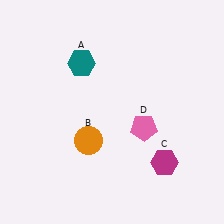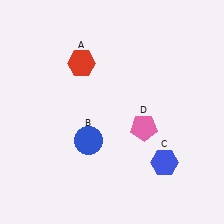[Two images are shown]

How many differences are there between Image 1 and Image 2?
There are 3 differences between the two images.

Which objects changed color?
A changed from teal to red. B changed from orange to blue. C changed from magenta to blue.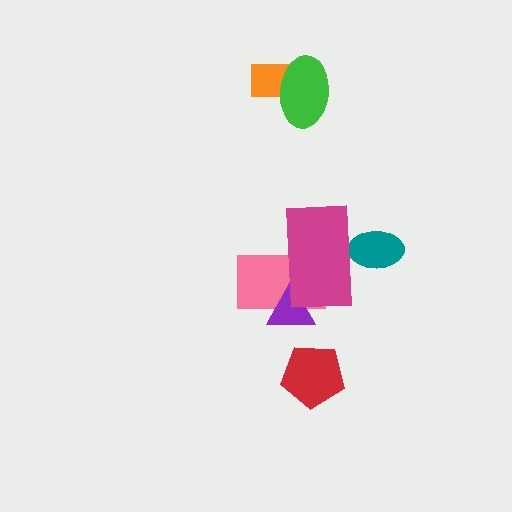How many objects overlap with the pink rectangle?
2 objects overlap with the pink rectangle.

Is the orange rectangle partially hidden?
Yes, it is partially covered by another shape.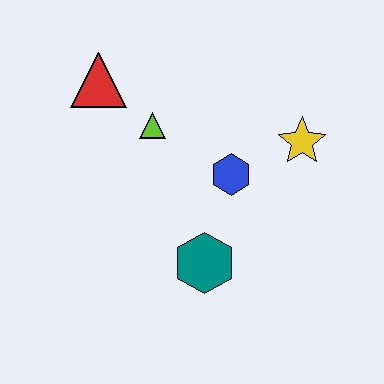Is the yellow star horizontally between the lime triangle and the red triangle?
No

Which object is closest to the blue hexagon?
The yellow star is closest to the blue hexagon.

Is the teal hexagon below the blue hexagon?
Yes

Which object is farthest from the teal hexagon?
The red triangle is farthest from the teal hexagon.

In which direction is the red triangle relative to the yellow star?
The red triangle is to the left of the yellow star.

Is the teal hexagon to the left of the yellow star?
Yes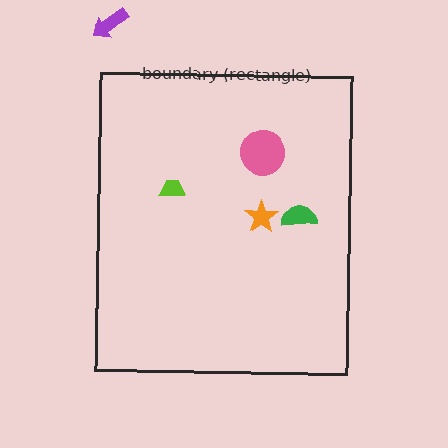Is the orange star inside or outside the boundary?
Inside.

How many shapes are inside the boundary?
4 inside, 1 outside.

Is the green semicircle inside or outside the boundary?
Inside.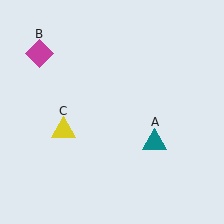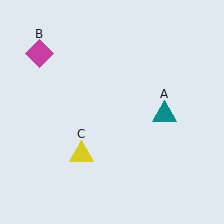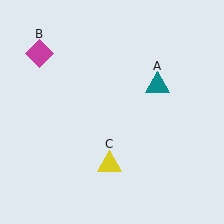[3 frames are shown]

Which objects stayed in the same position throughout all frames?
Magenta diamond (object B) remained stationary.